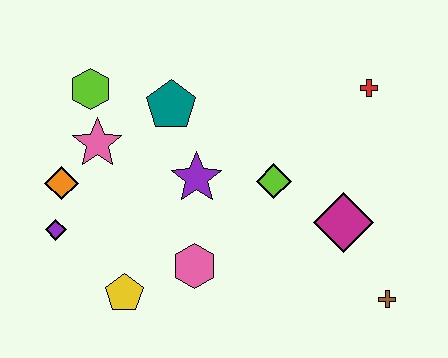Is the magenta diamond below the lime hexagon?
Yes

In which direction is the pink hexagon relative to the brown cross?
The pink hexagon is to the left of the brown cross.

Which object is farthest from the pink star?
The brown cross is farthest from the pink star.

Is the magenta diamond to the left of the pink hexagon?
No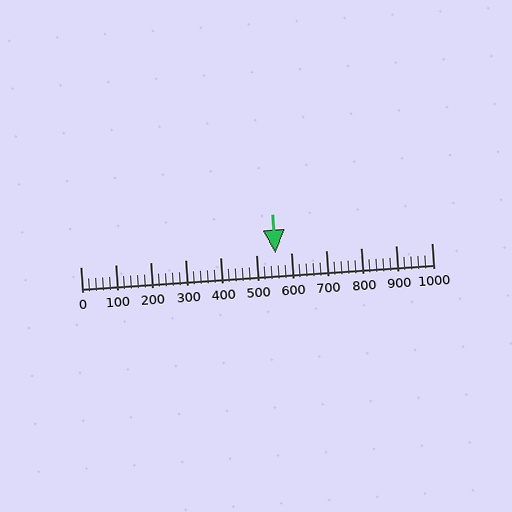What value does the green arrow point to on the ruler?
The green arrow points to approximately 556.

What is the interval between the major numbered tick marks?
The major tick marks are spaced 100 units apart.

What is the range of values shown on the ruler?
The ruler shows values from 0 to 1000.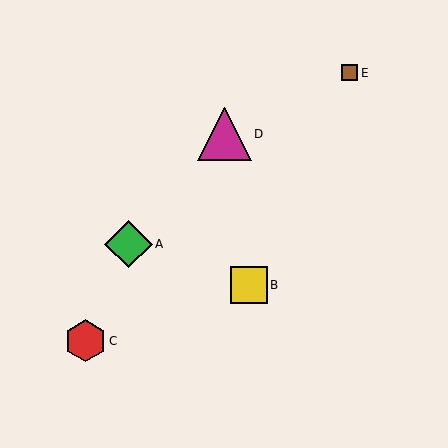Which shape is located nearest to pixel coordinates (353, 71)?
The brown square (labeled E) at (350, 73) is nearest to that location.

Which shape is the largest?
The magenta triangle (labeled D) is the largest.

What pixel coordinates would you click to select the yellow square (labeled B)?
Click at (249, 285) to select the yellow square B.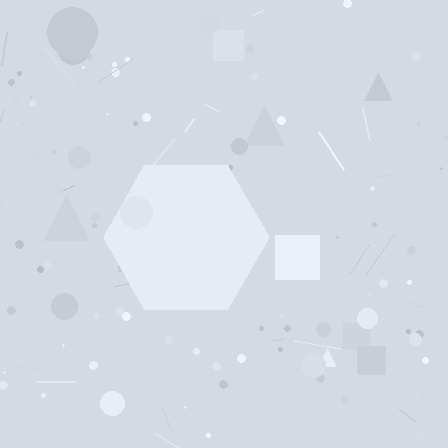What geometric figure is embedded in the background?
A hexagon is embedded in the background.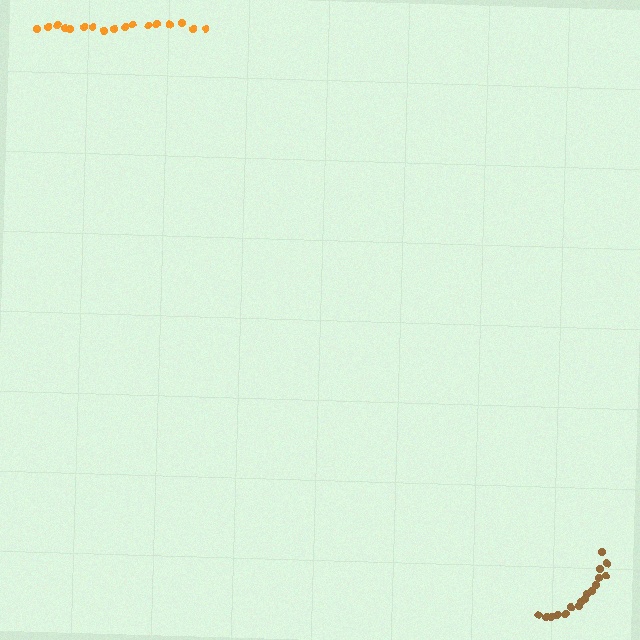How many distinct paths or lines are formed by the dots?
There are 2 distinct paths.